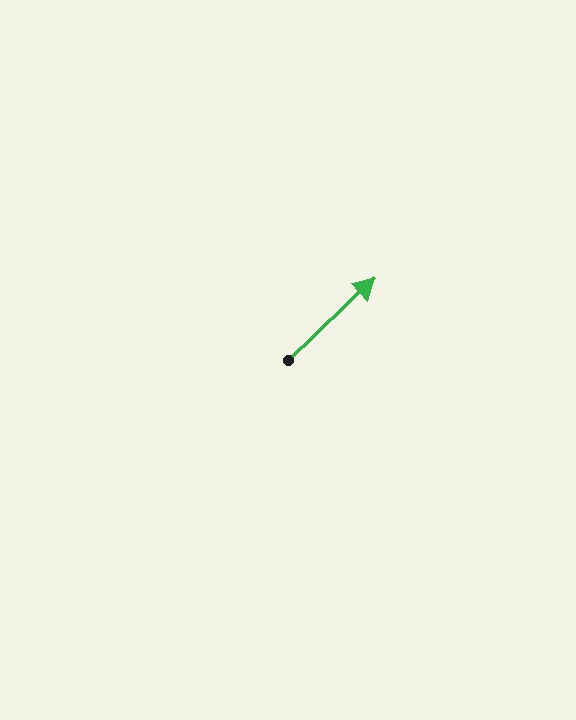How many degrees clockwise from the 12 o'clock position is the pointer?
Approximately 47 degrees.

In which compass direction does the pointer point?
Northeast.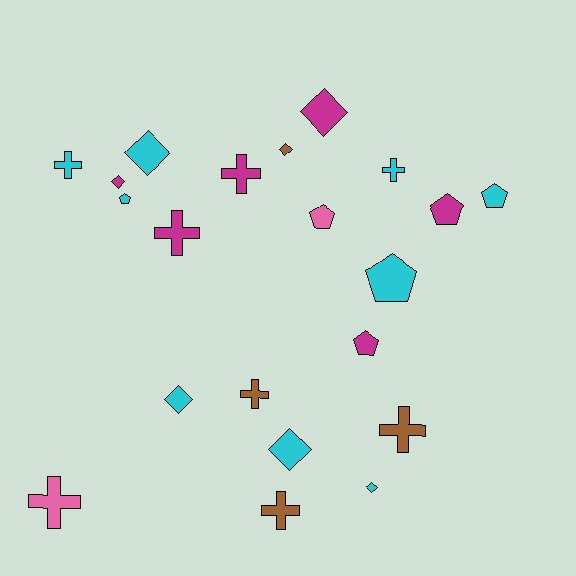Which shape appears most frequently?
Cross, with 8 objects.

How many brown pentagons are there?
There are no brown pentagons.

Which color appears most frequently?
Cyan, with 9 objects.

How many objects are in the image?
There are 21 objects.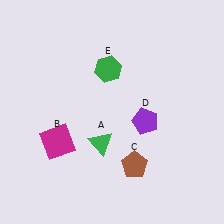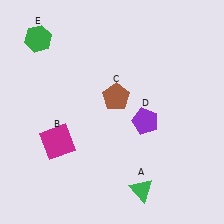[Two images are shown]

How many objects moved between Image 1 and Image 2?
3 objects moved between the two images.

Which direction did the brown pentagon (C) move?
The brown pentagon (C) moved up.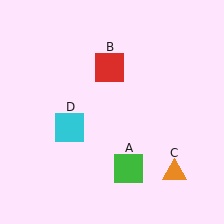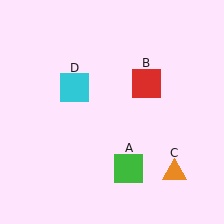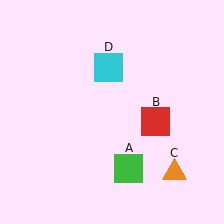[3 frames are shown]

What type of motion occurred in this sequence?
The red square (object B), cyan square (object D) rotated clockwise around the center of the scene.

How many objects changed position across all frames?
2 objects changed position: red square (object B), cyan square (object D).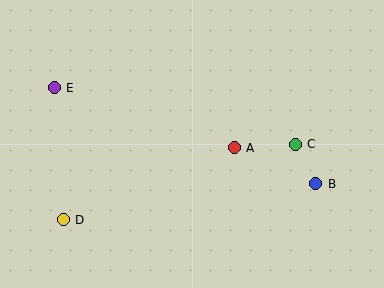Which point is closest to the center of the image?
Point A at (234, 148) is closest to the center.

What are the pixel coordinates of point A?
Point A is at (234, 148).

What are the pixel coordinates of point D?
Point D is at (63, 220).